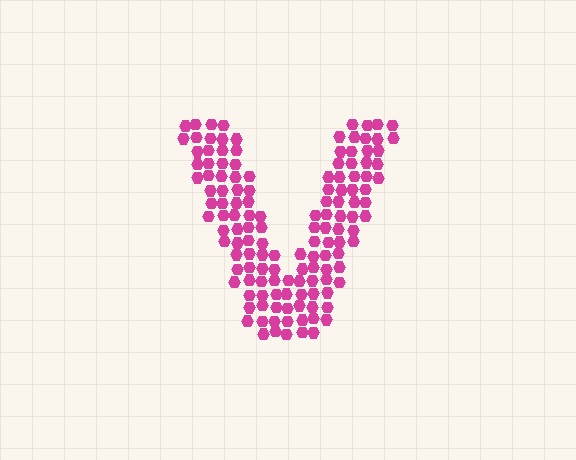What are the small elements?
The small elements are hexagons.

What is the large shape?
The large shape is the letter V.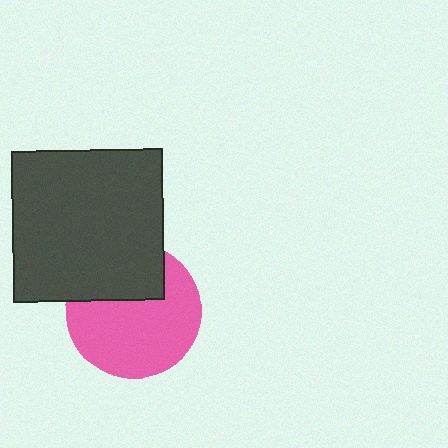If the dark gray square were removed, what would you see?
You would see the complete pink circle.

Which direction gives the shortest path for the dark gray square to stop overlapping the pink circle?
Moving up gives the shortest separation.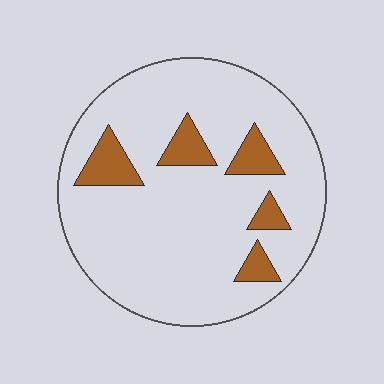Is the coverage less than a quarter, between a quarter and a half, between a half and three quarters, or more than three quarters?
Less than a quarter.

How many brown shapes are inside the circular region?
5.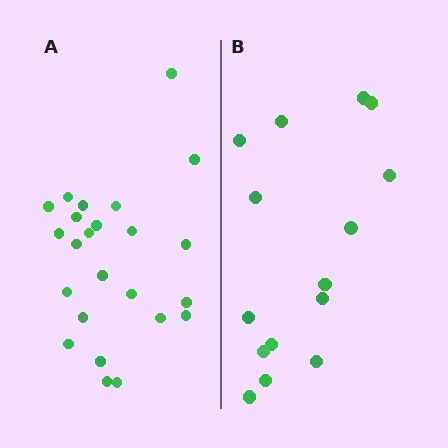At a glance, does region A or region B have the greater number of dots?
Region A (the left region) has more dots.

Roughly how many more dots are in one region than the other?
Region A has roughly 8 or so more dots than region B.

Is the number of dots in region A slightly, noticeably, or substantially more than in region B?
Region A has substantially more. The ratio is roughly 1.6 to 1.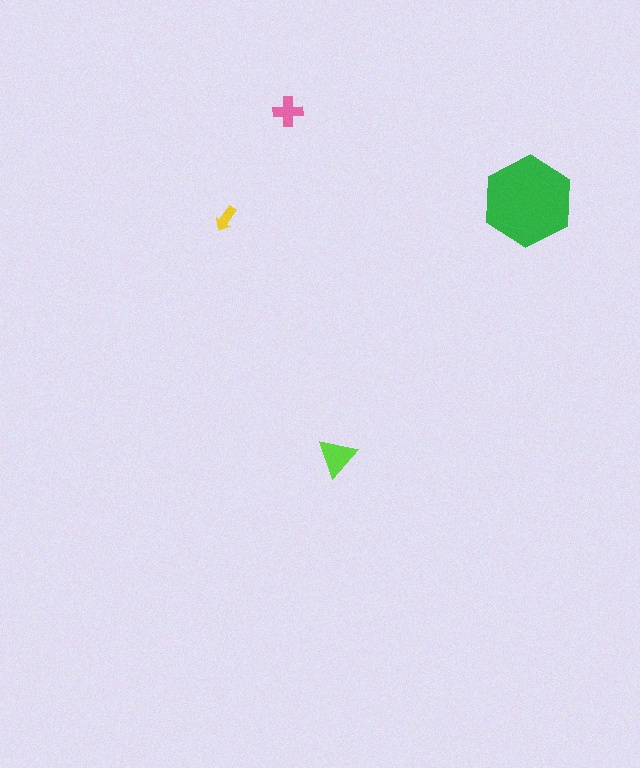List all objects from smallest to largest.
The yellow arrow, the pink cross, the lime triangle, the green hexagon.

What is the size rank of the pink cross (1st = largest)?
3rd.